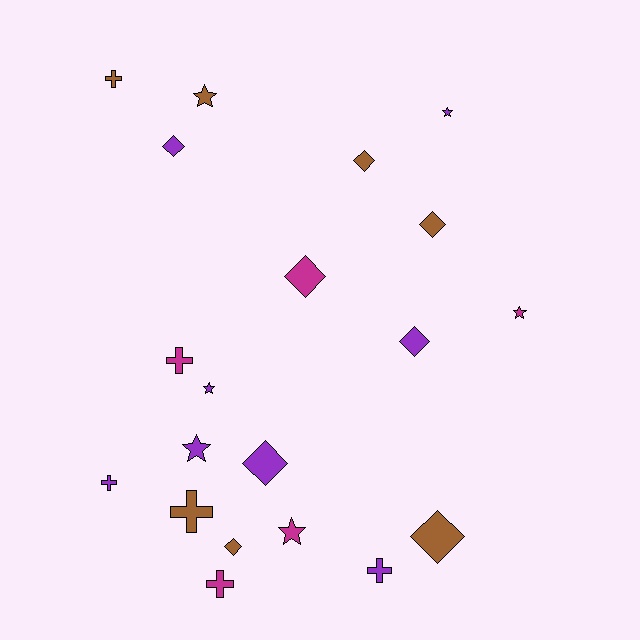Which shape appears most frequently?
Diamond, with 8 objects.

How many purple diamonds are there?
There are 3 purple diamonds.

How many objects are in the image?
There are 20 objects.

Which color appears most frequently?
Purple, with 8 objects.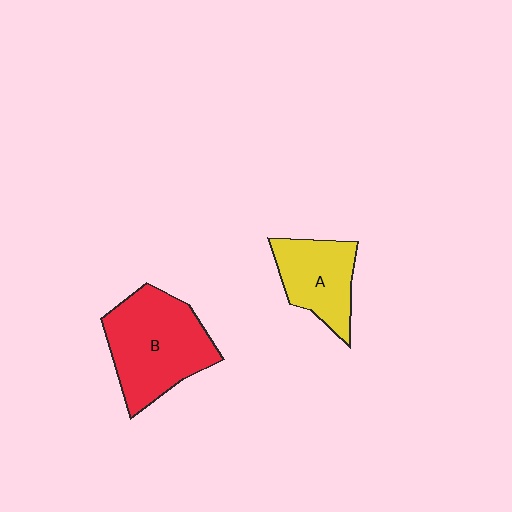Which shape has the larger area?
Shape B (red).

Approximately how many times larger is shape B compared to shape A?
Approximately 1.5 times.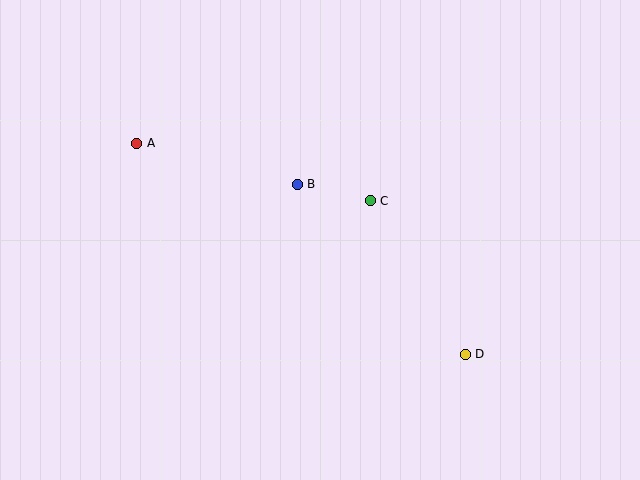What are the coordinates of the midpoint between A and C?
The midpoint between A and C is at (253, 172).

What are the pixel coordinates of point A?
Point A is at (137, 143).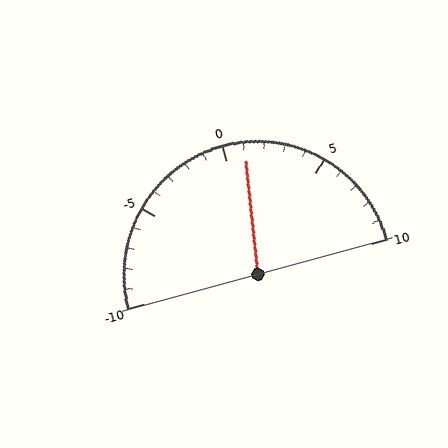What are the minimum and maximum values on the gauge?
The gauge ranges from -10 to 10.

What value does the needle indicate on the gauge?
The needle indicates approximately 1.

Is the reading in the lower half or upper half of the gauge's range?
The reading is in the upper half of the range (-10 to 10).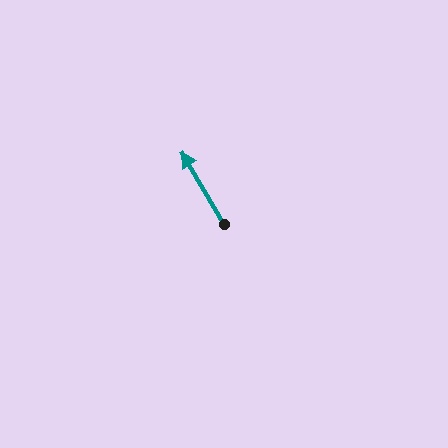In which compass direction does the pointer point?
Northwest.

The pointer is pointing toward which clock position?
Roughly 11 o'clock.